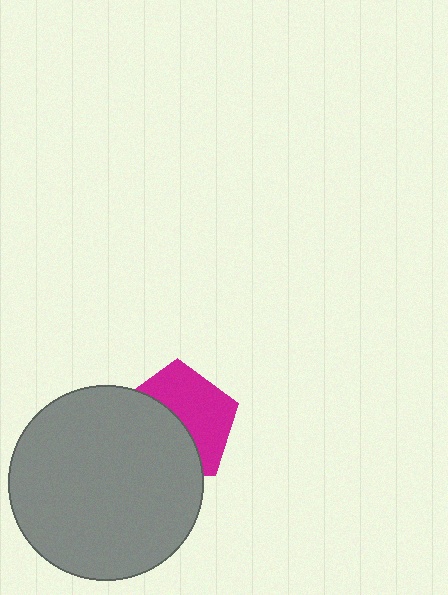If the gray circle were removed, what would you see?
You would see the complete magenta pentagon.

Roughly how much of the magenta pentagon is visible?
About half of it is visible (roughly 51%).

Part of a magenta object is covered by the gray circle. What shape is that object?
It is a pentagon.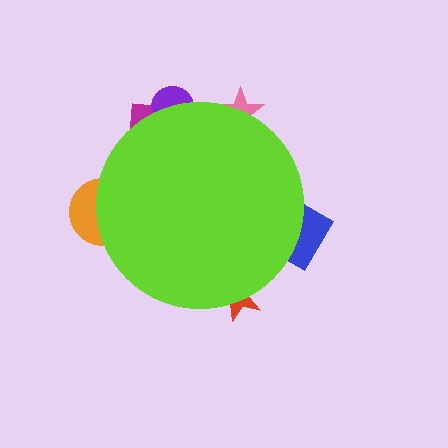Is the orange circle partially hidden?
Yes, the orange circle is partially hidden behind the lime circle.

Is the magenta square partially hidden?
Yes, the magenta square is partially hidden behind the lime circle.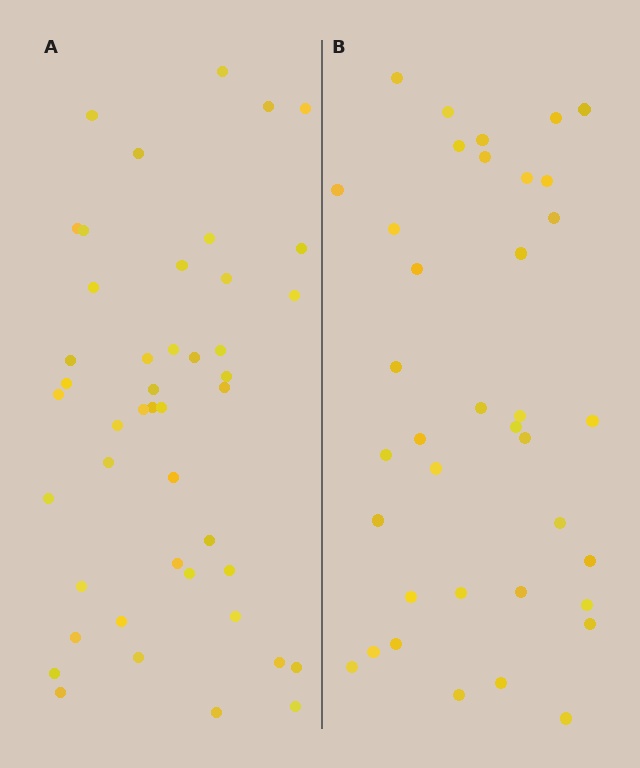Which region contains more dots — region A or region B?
Region A (the left region) has more dots.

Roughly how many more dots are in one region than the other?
Region A has roughly 8 or so more dots than region B.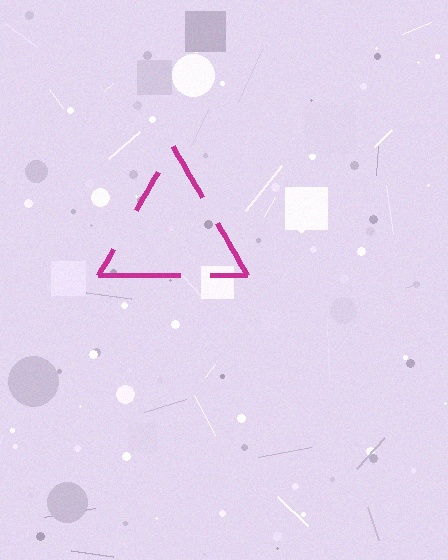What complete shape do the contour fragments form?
The contour fragments form a triangle.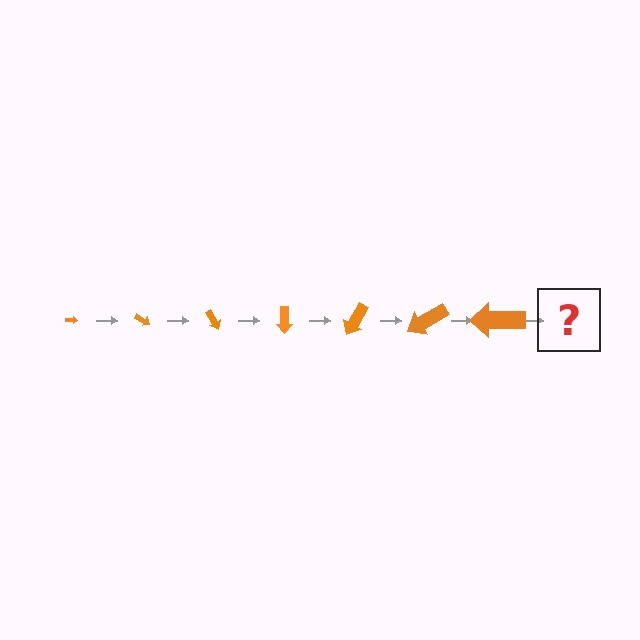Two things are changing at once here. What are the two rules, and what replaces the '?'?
The two rules are that the arrow grows larger each step and it rotates 30 degrees each step. The '?' should be an arrow, larger than the previous one and rotated 210 degrees from the start.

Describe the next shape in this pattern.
It should be an arrow, larger than the previous one and rotated 210 degrees from the start.